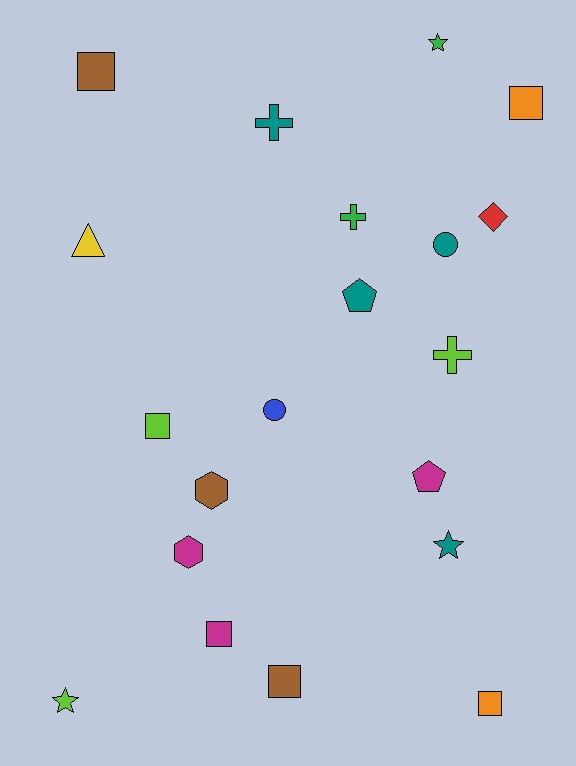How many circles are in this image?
There are 2 circles.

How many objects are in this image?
There are 20 objects.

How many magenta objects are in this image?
There are 3 magenta objects.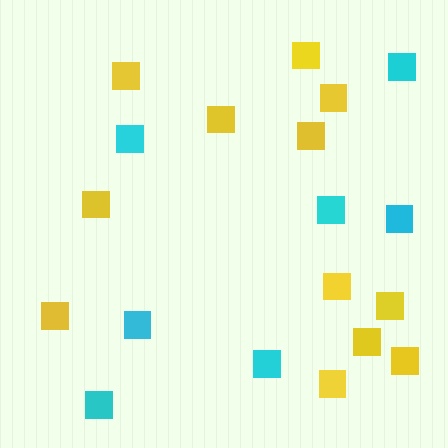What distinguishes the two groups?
There are 2 groups: one group of yellow squares (12) and one group of cyan squares (7).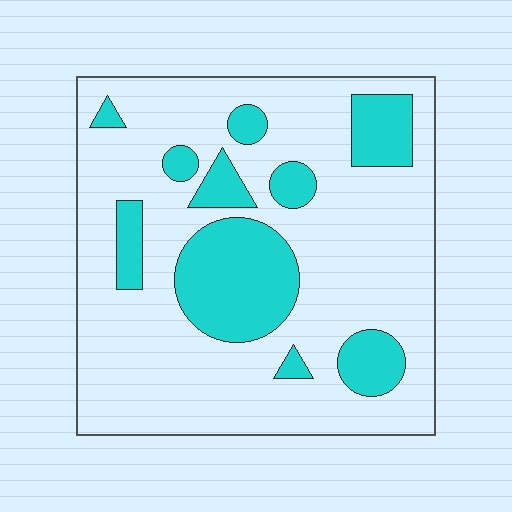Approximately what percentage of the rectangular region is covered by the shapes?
Approximately 25%.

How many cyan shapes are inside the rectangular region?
10.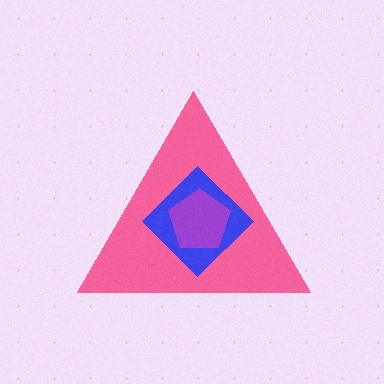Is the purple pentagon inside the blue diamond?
Yes.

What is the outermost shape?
The pink triangle.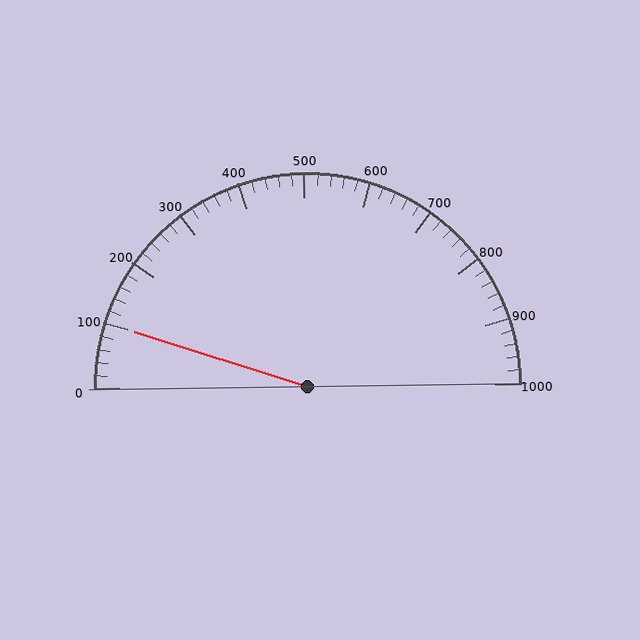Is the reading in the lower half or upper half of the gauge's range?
The reading is in the lower half of the range (0 to 1000).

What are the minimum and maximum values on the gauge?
The gauge ranges from 0 to 1000.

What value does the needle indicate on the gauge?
The needle indicates approximately 100.